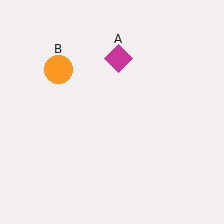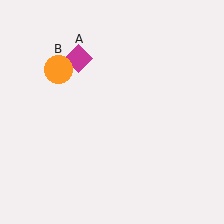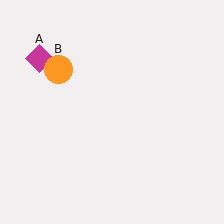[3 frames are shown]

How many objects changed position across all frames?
1 object changed position: magenta diamond (object A).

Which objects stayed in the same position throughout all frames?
Orange circle (object B) remained stationary.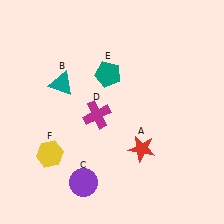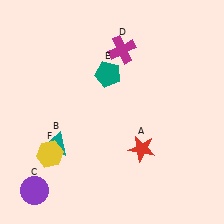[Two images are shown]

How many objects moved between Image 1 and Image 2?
3 objects moved between the two images.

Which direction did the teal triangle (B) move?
The teal triangle (B) moved down.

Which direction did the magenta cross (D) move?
The magenta cross (D) moved up.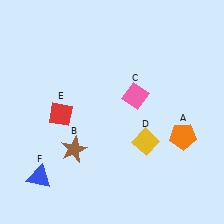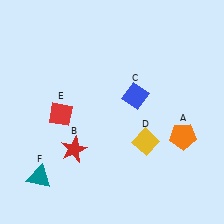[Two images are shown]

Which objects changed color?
B changed from brown to red. C changed from pink to blue. F changed from blue to teal.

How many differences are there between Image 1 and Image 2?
There are 3 differences between the two images.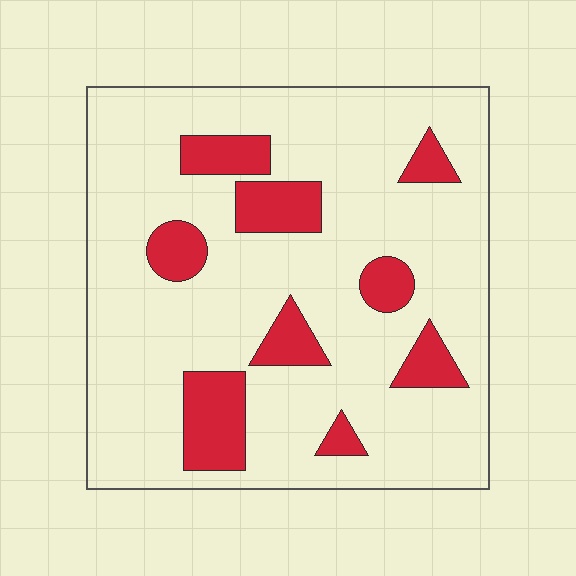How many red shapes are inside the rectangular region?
9.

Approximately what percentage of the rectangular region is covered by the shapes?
Approximately 20%.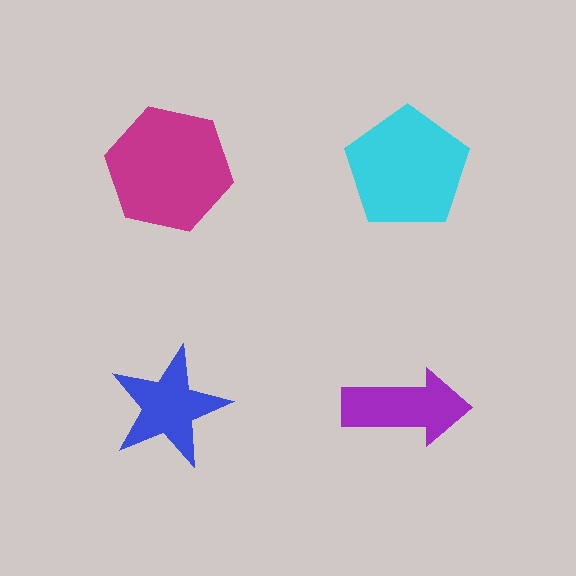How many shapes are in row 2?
2 shapes.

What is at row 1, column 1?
A magenta hexagon.